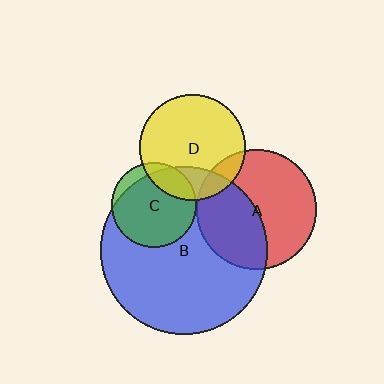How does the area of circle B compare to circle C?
Approximately 3.9 times.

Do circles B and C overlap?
Yes.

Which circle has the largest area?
Circle B (blue).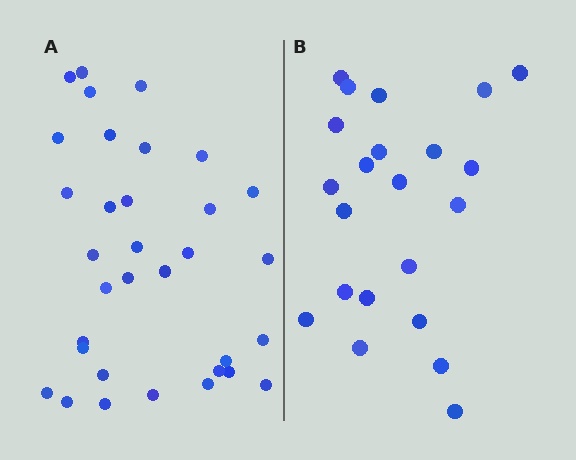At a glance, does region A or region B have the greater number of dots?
Region A (the left region) has more dots.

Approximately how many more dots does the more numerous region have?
Region A has roughly 12 or so more dots than region B.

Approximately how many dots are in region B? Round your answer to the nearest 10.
About 20 dots. (The exact count is 22, which rounds to 20.)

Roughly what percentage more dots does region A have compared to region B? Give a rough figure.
About 50% more.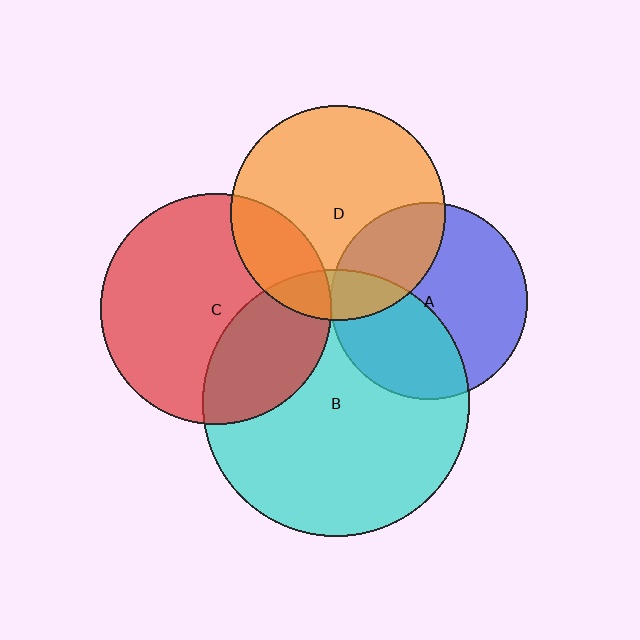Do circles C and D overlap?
Yes.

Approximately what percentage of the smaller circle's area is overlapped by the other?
Approximately 20%.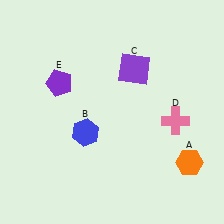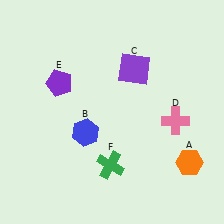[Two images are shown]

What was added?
A green cross (F) was added in Image 2.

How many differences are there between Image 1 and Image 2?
There is 1 difference between the two images.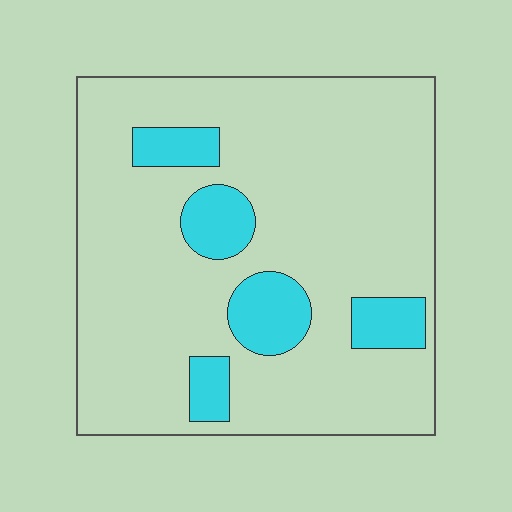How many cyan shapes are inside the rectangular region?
5.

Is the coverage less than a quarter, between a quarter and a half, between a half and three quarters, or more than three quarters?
Less than a quarter.